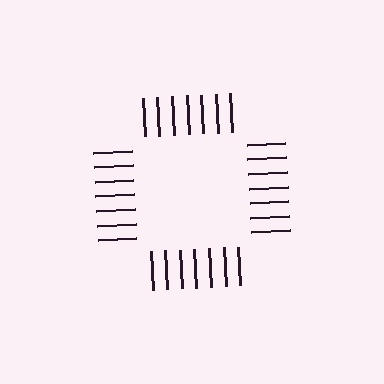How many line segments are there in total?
28 — 7 along each of the 4 edges.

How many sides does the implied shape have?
4 sides — the line-ends trace a square.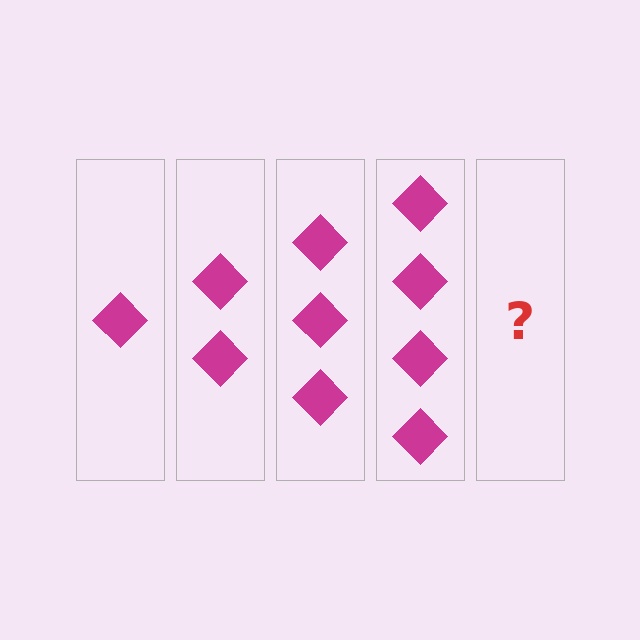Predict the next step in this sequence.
The next step is 5 diamonds.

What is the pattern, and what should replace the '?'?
The pattern is that each step adds one more diamond. The '?' should be 5 diamonds.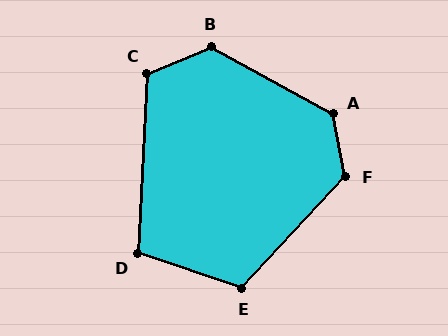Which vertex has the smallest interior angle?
D, at approximately 106 degrees.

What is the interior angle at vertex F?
Approximately 126 degrees (obtuse).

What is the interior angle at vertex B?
Approximately 129 degrees (obtuse).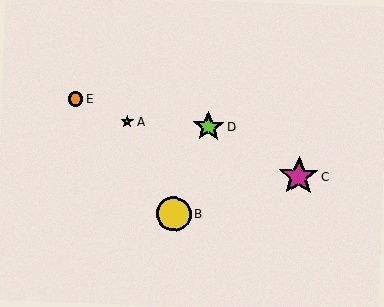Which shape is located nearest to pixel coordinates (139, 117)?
The cyan star (labeled A) at (127, 122) is nearest to that location.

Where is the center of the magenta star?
The center of the magenta star is at (299, 176).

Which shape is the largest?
The magenta star (labeled C) is the largest.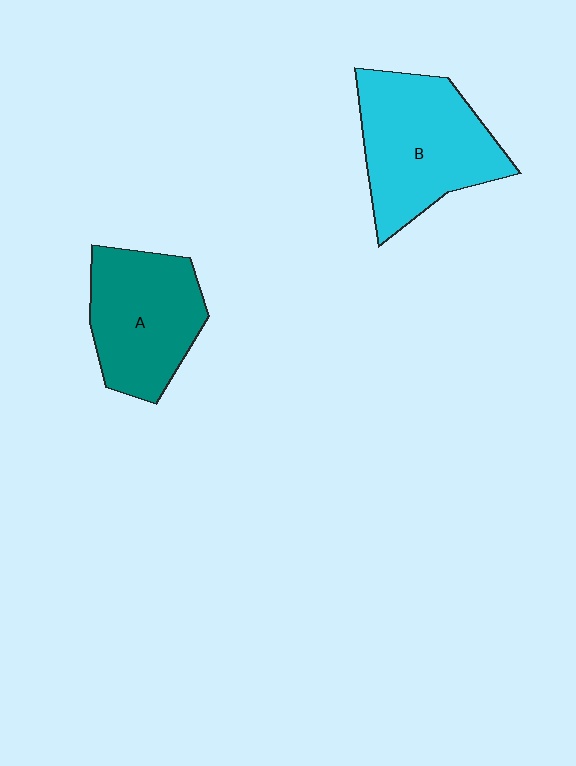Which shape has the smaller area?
Shape A (teal).